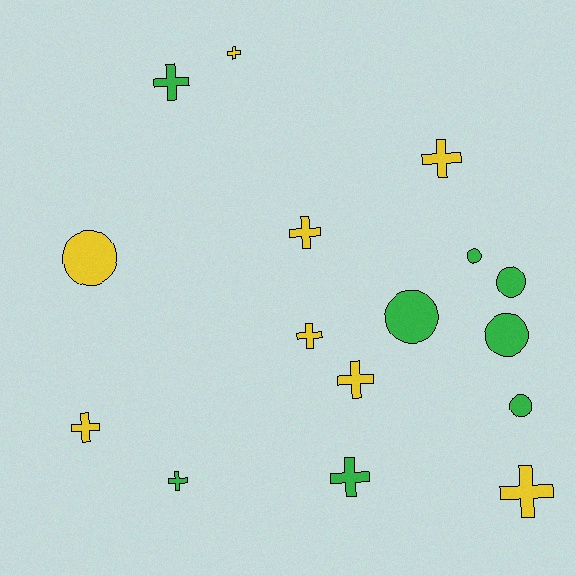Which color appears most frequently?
Yellow, with 8 objects.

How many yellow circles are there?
There is 1 yellow circle.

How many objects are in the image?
There are 16 objects.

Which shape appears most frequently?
Cross, with 10 objects.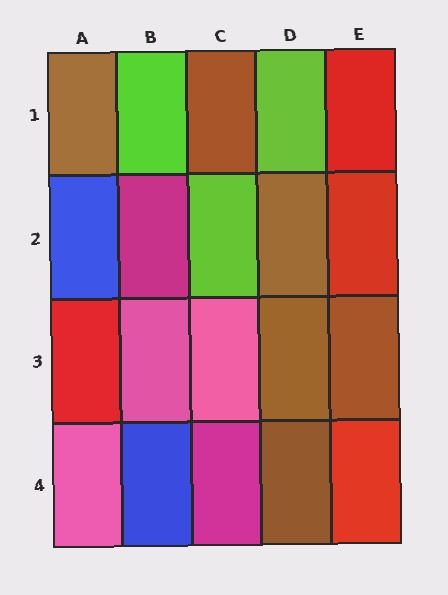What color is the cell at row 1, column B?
Lime.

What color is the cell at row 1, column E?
Red.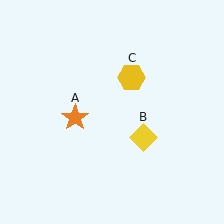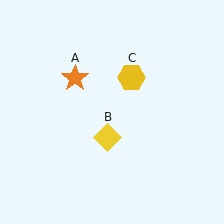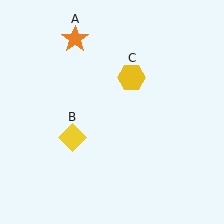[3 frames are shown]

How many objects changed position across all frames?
2 objects changed position: orange star (object A), yellow diamond (object B).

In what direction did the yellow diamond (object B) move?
The yellow diamond (object B) moved left.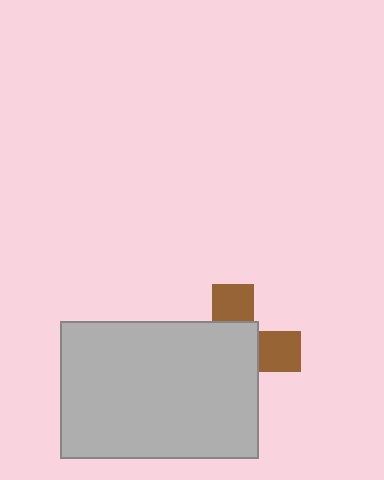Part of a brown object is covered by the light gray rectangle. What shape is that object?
It is a cross.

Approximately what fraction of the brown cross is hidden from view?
Roughly 65% of the brown cross is hidden behind the light gray rectangle.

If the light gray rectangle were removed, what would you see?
You would see the complete brown cross.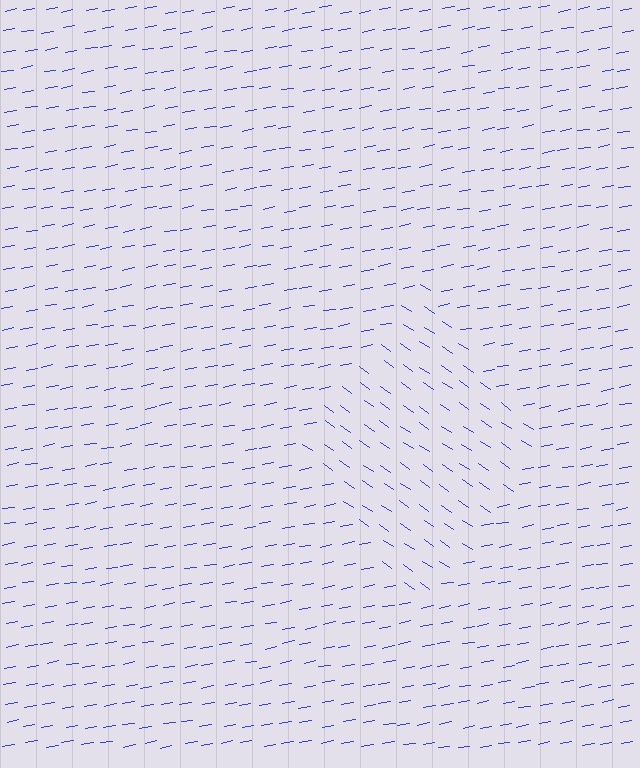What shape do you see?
I see a diamond.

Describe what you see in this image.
The image is filled with small blue line segments. A diamond region in the image has lines oriented differently from the surrounding lines, creating a visible texture boundary.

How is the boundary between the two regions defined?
The boundary is defined purely by a change in line orientation (approximately 45 degrees difference). All lines are the same color and thickness.